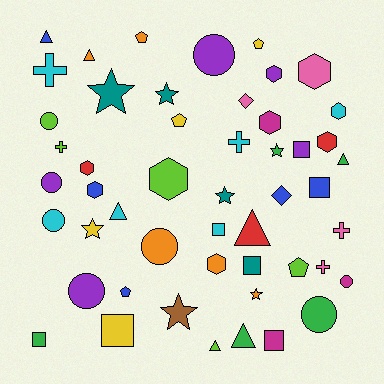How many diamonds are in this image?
There are 2 diamonds.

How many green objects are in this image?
There are 5 green objects.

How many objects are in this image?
There are 50 objects.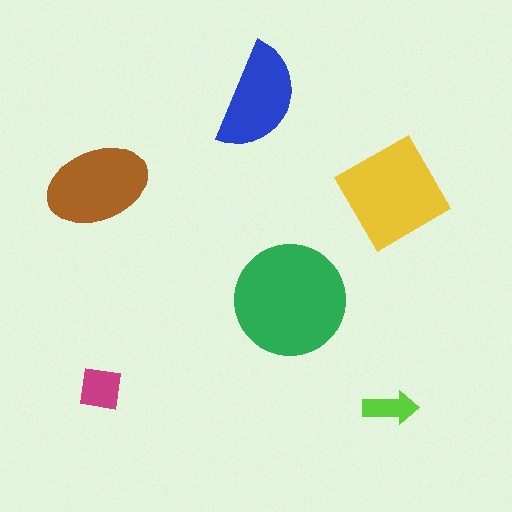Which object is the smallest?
The lime arrow.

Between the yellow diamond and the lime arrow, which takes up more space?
The yellow diamond.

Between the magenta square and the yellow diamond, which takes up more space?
The yellow diamond.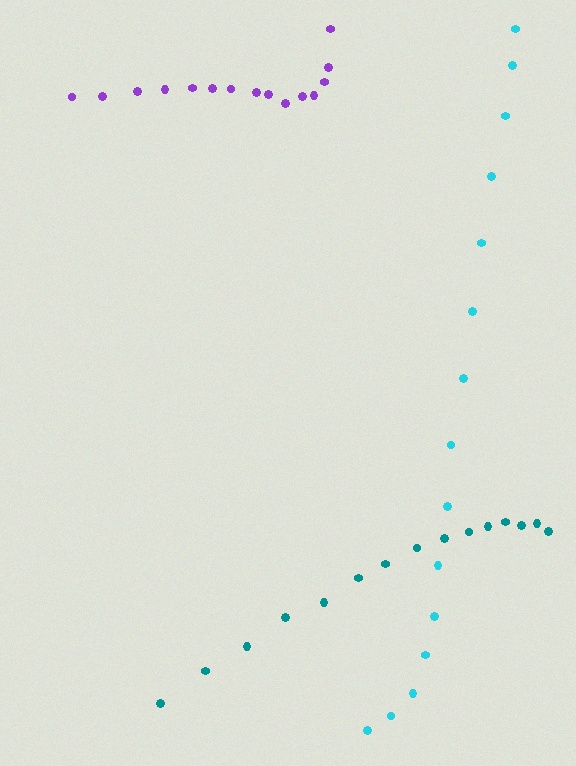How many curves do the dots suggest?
There are 3 distinct paths.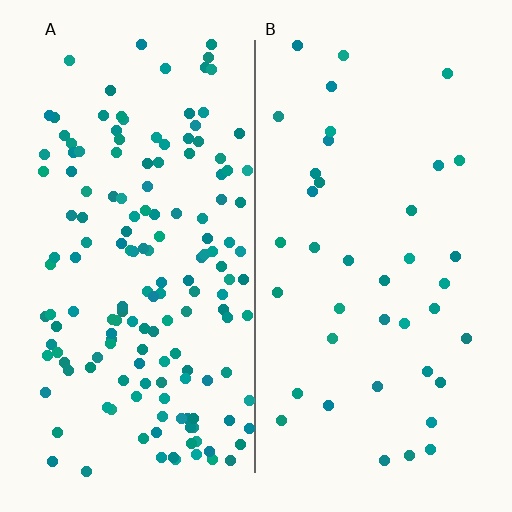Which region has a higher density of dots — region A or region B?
A (the left).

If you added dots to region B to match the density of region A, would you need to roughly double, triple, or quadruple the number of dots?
Approximately quadruple.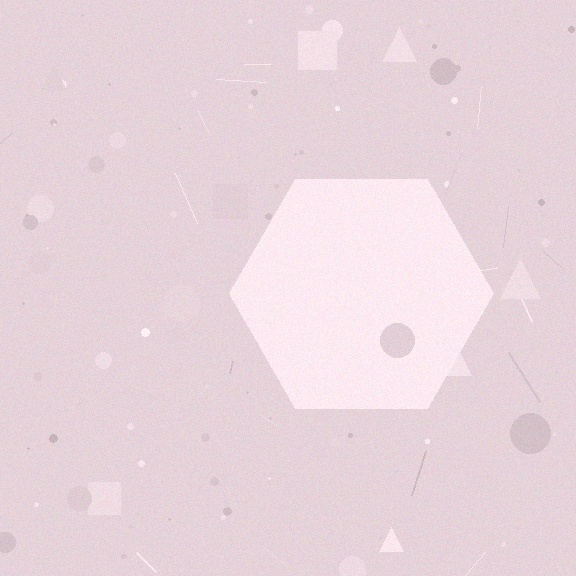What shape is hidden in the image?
A hexagon is hidden in the image.